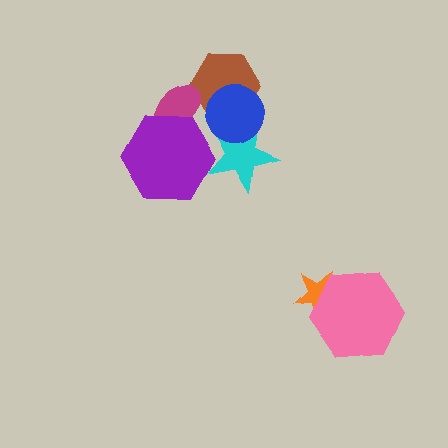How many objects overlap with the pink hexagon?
1 object overlaps with the pink hexagon.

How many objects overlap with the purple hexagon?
2 objects overlap with the purple hexagon.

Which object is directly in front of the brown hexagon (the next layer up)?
The blue circle is directly in front of the brown hexagon.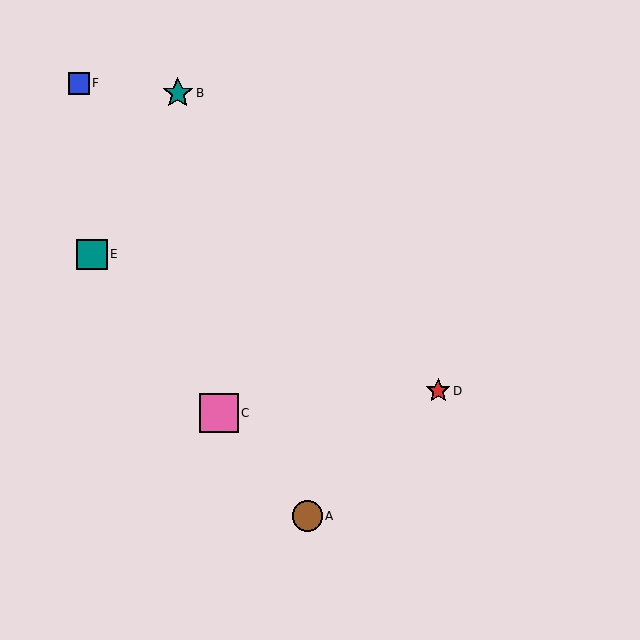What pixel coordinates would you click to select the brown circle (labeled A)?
Click at (307, 516) to select the brown circle A.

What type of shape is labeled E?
Shape E is a teal square.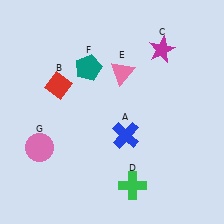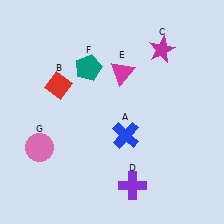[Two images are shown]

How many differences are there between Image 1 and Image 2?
There are 2 differences between the two images.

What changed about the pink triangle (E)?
In Image 1, E is pink. In Image 2, it changed to magenta.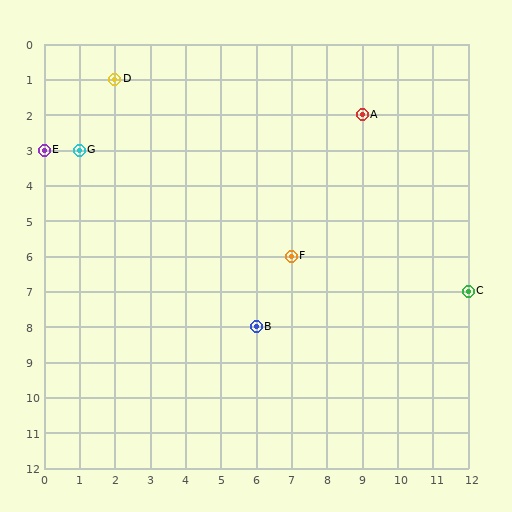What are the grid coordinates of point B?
Point B is at grid coordinates (6, 8).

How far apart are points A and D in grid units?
Points A and D are 7 columns and 1 row apart (about 7.1 grid units diagonally).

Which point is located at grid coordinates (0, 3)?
Point E is at (0, 3).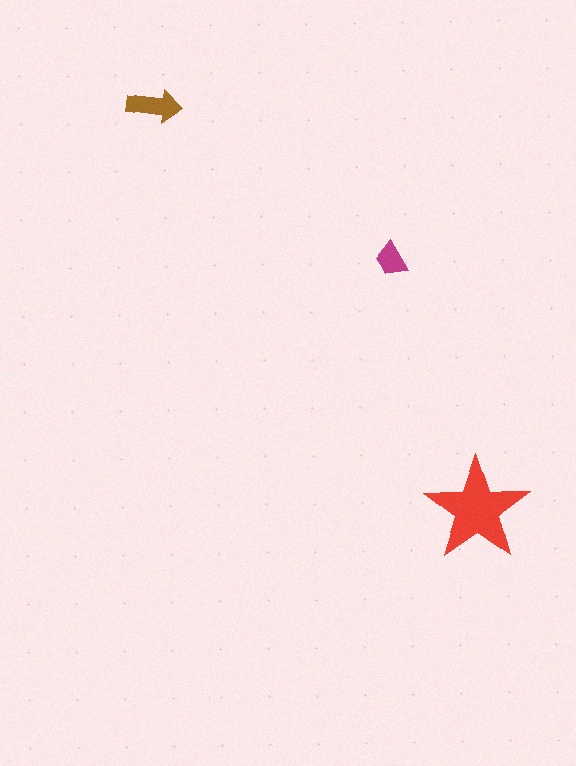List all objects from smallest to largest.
The magenta trapezoid, the brown arrow, the red star.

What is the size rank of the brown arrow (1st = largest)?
2nd.